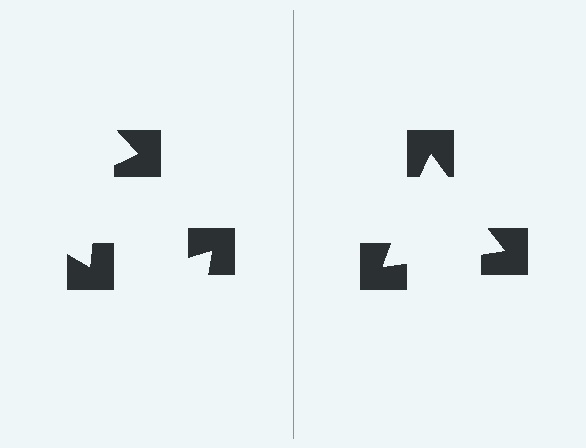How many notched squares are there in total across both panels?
6 — 3 on each side.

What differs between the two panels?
The notched squares are positioned identically on both sides; only the wedge orientations differ. On the right they align to a triangle; on the left they are misaligned.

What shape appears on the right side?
An illusory triangle.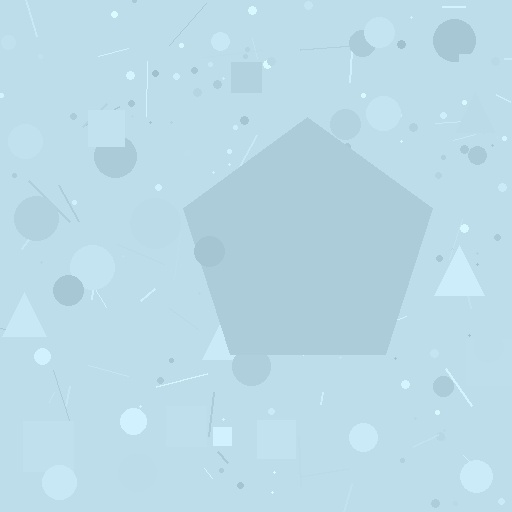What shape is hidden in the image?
A pentagon is hidden in the image.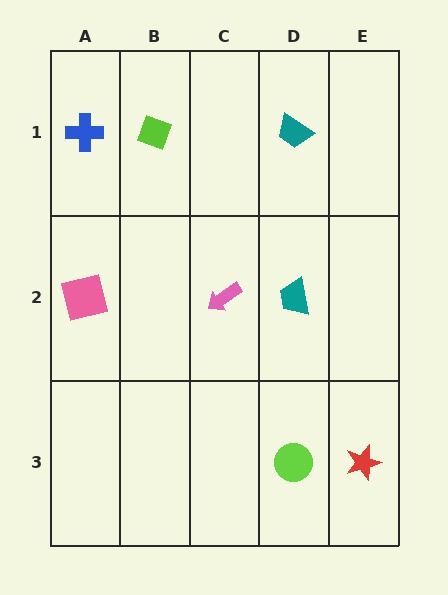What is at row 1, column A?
A blue cross.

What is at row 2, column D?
A teal trapezoid.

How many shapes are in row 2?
3 shapes.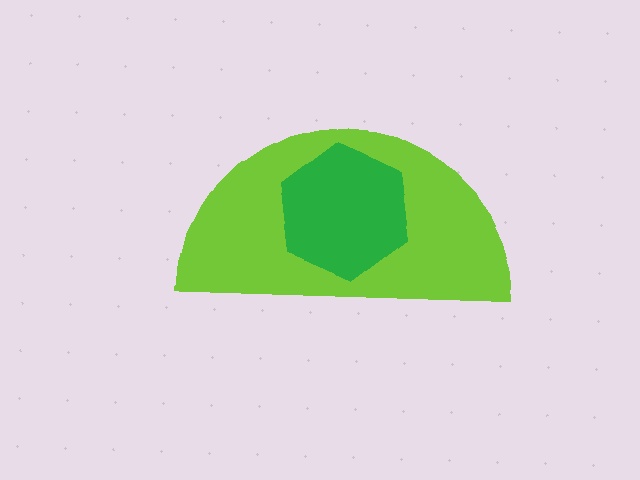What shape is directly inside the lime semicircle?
The green hexagon.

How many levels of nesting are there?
2.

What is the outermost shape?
The lime semicircle.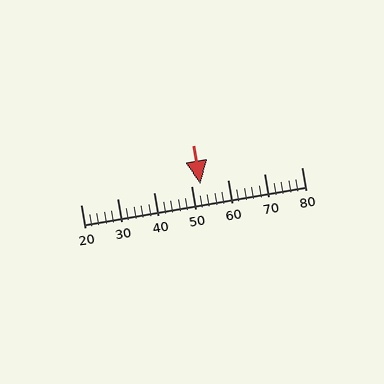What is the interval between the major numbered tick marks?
The major tick marks are spaced 10 units apart.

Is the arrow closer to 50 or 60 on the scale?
The arrow is closer to 50.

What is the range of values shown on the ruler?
The ruler shows values from 20 to 80.